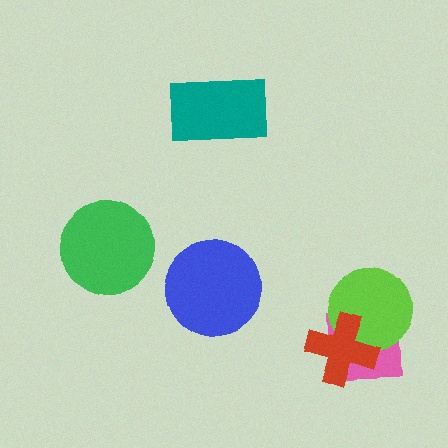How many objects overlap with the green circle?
0 objects overlap with the green circle.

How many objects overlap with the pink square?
2 objects overlap with the pink square.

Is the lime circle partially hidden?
Yes, it is partially covered by another shape.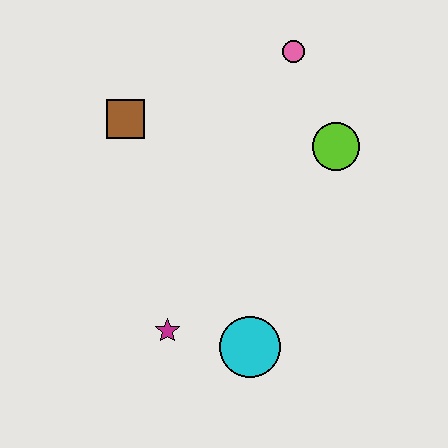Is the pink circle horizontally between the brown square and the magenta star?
No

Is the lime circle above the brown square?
No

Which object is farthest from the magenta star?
The pink circle is farthest from the magenta star.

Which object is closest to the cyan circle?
The magenta star is closest to the cyan circle.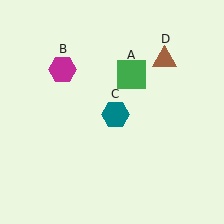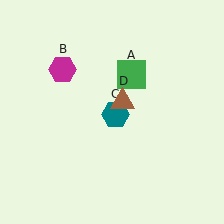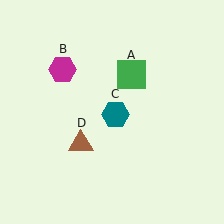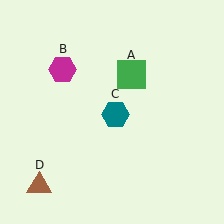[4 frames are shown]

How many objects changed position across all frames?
1 object changed position: brown triangle (object D).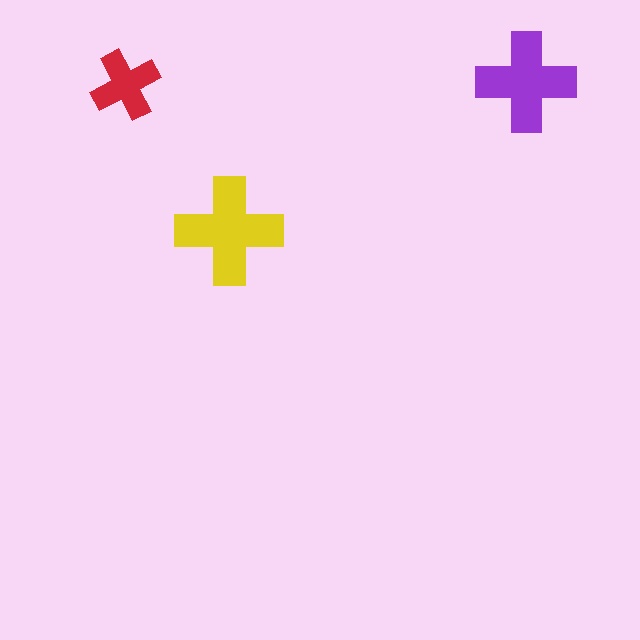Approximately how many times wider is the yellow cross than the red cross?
About 1.5 times wider.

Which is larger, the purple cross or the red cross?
The purple one.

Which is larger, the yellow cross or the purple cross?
The yellow one.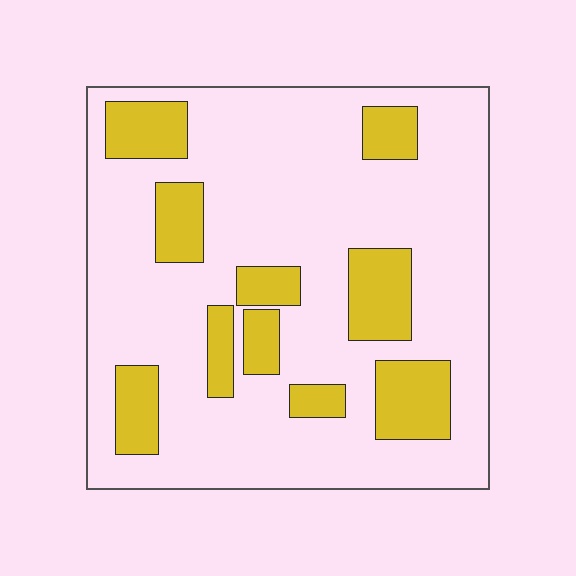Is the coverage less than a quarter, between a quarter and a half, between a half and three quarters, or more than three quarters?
Less than a quarter.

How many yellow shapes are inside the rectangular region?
10.